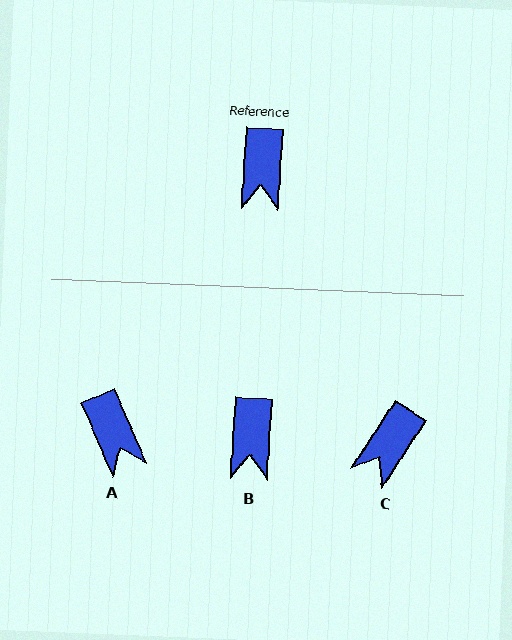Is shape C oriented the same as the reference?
No, it is off by about 30 degrees.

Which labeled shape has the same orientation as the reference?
B.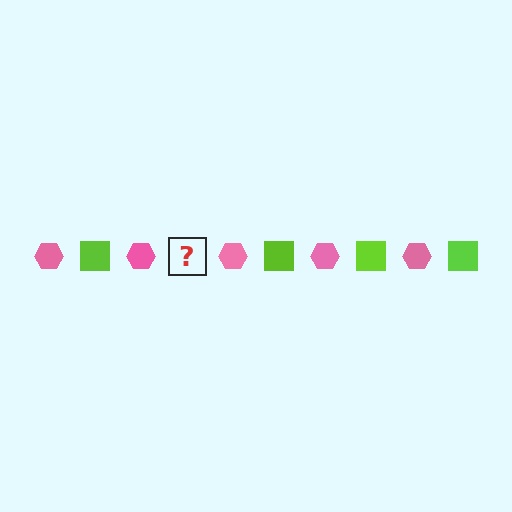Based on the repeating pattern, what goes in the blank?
The blank should be a lime square.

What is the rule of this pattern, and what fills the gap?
The rule is that the pattern alternates between pink hexagon and lime square. The gap should be filled with a lime square.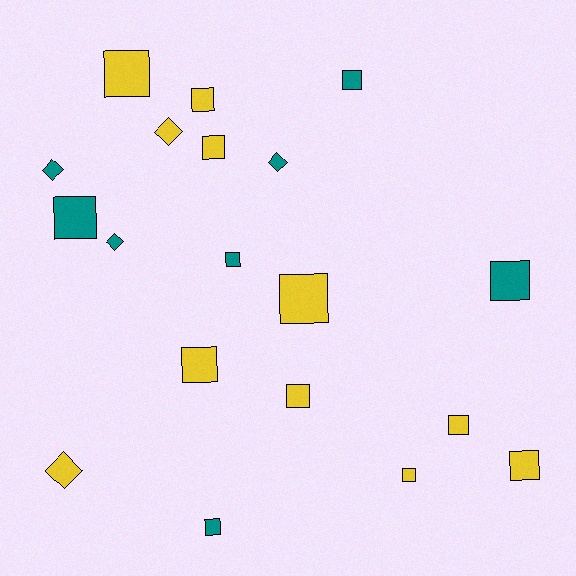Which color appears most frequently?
Yellow, with 11 objects.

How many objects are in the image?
There are 19 objects.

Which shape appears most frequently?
Square, with 14 objects.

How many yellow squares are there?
There are 9 yellow squares.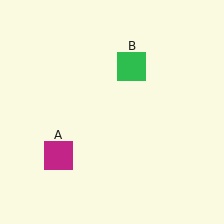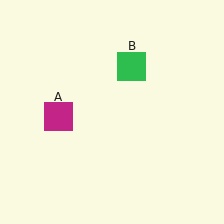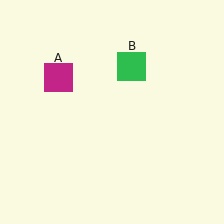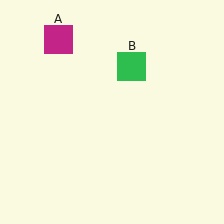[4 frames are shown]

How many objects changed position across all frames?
1 object changed position: magenta square (object A).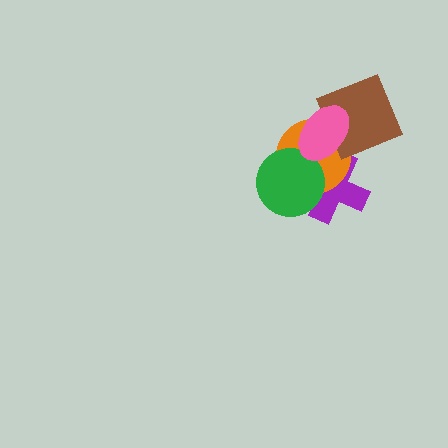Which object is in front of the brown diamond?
The pink ellipse is in front of the brown diamond.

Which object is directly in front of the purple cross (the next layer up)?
The orange circle is directly in front of the purple cross.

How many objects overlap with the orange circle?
4 objects overlap with the orange circle.